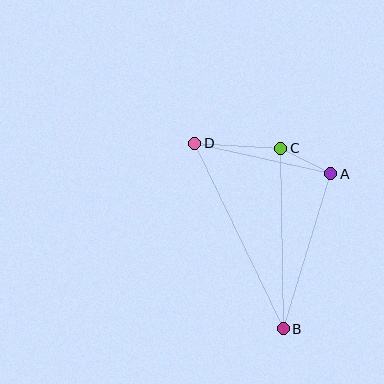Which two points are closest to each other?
Points A and C are closest to each other.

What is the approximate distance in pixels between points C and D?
The distance between C and D is approximately 87 pixels.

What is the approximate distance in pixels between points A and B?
The distance between A and B is approximately 162 pixels.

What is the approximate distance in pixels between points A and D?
The distance between A and D is approximately 140 pixels.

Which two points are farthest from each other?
Points B and D are farthest from each other.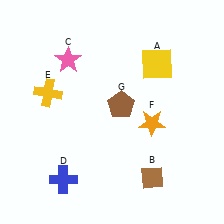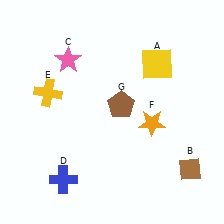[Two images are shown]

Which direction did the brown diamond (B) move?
The brown diamond (B) moved right.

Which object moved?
The brown diamond (B) moved right.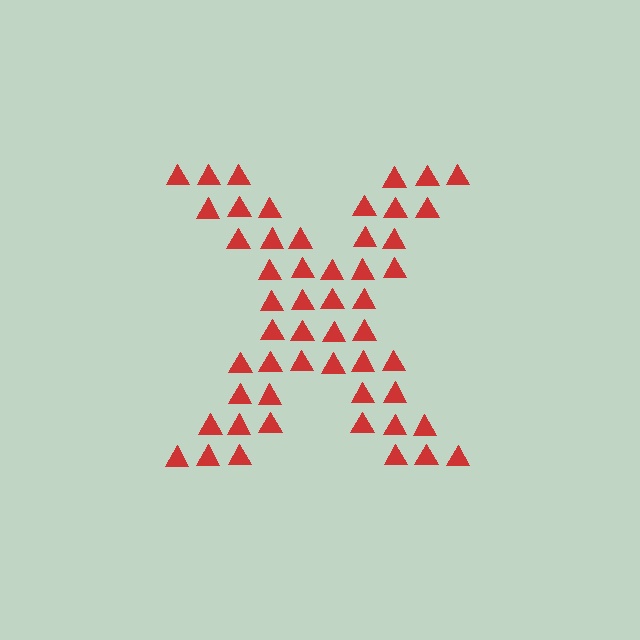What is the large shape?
The large shape is the letter X.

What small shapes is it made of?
It is made of small triangles.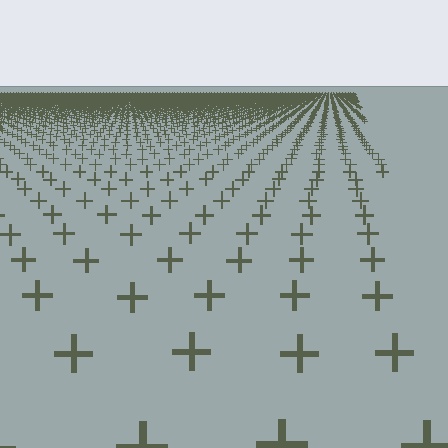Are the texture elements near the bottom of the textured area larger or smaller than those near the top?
Larger. Near the bottom, elements are closer to the viewer and appear at a bigger on-screen size.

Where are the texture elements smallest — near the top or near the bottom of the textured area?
Near the top.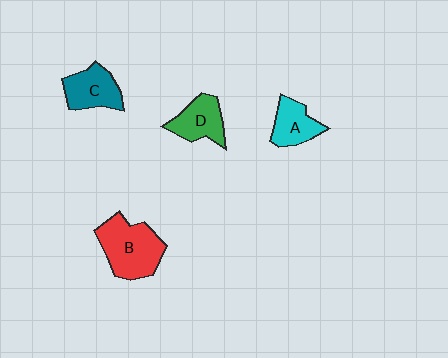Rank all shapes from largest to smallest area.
From largest to smallest: B (red), C (teal), D (green), A (cyan).